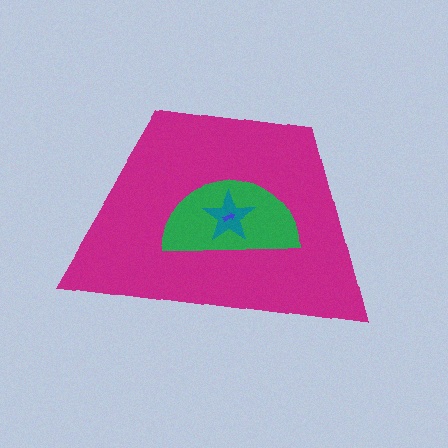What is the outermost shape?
The magenta trapezoid.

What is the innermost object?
The blue arrow.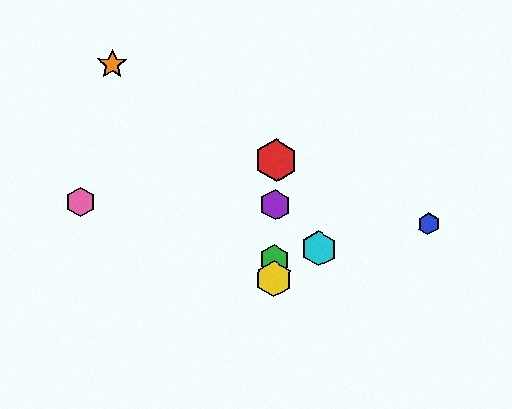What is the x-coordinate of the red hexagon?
The red hexagon is at x≈276.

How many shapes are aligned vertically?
4 shapes (the red hexagon, the green hexagon, the yellow hexagon, the purple hexagon) are aligned vertically.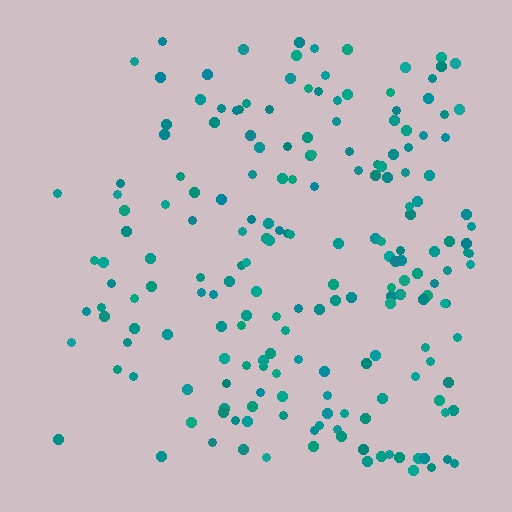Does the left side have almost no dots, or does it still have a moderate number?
Still a moderate number, just noticeably fewer than the right.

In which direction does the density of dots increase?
From left to right, with the right side densest.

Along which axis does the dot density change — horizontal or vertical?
Horizontal.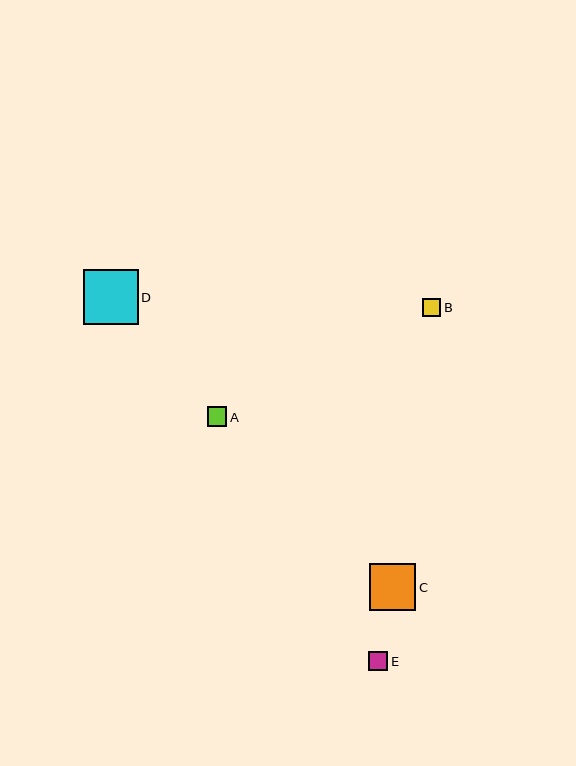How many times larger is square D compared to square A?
Square D is approximately 2.8 times the size of square A.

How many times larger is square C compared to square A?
Square C is approximately 2.4 times the size of square A.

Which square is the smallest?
Square B is the smallest with a size of approximately 18 pixels.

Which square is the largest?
Square D is the largest with a size of approximately 55 pixels.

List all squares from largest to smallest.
From largest to smallest: D, C, A, E, B.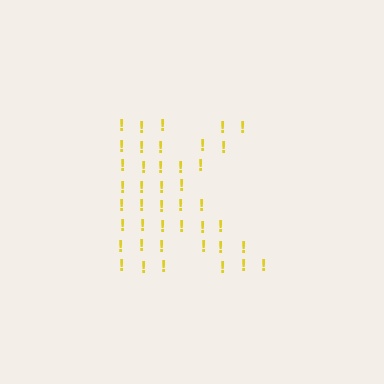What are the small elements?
The small elements are exclamation marks.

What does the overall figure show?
The overall figure shows the letter K.